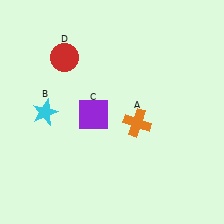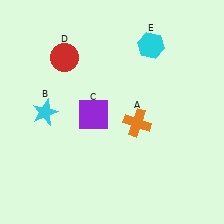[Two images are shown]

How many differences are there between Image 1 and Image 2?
There is 1 difference between the two images.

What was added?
A cyan hexagon (E) was added in Image 2.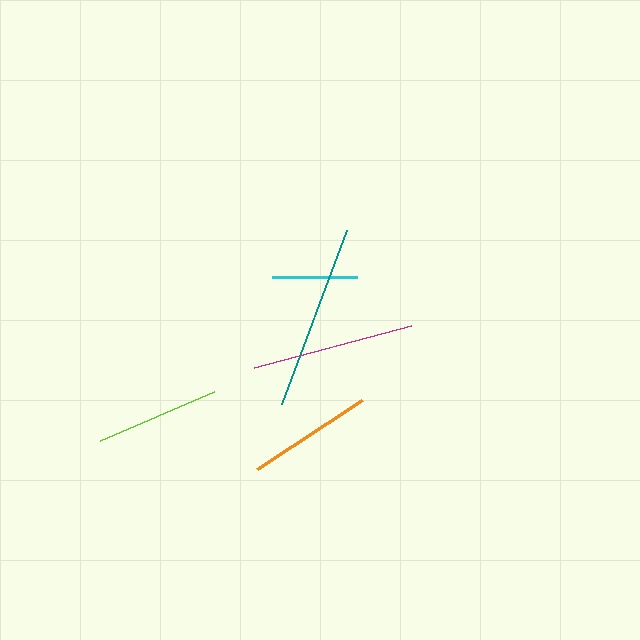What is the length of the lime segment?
The lime segment is approximately 124 pixels long.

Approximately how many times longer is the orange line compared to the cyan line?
The orange line is approximately 1.5 times the length of the cyan line.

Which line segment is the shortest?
The cyan line is the shortest at approximately 85 pixels.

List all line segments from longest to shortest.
From longest to shortest: teal, magenta, orange, lime, cyan.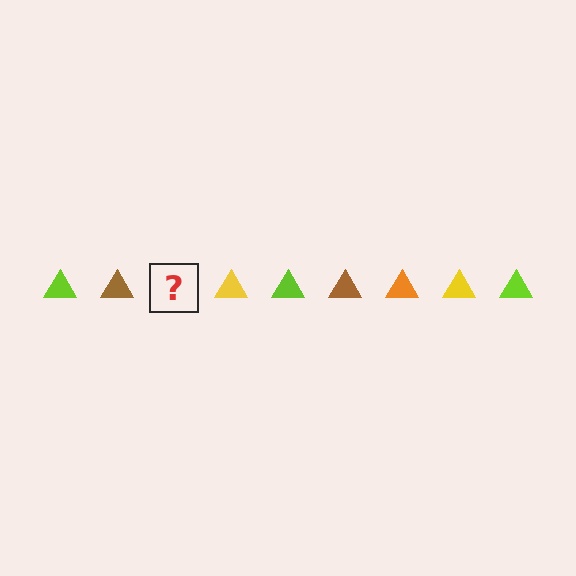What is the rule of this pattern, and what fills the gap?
The rule is that the pattern cycles through lime, brown, orange, yellow triangles. The gap should be filled with an orange triangle.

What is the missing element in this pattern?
The missing element is an orange triangle.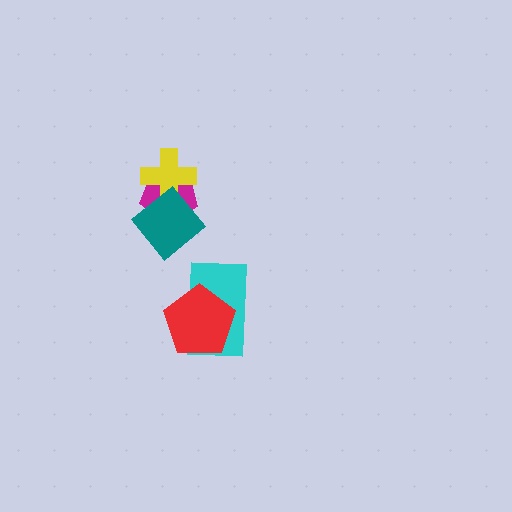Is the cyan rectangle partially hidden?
Yes, it is partially covered by another shape.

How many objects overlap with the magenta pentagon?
2 objects overlap with the magenta pentagon.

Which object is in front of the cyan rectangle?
The red pentagon is in front of the cyan rectangle.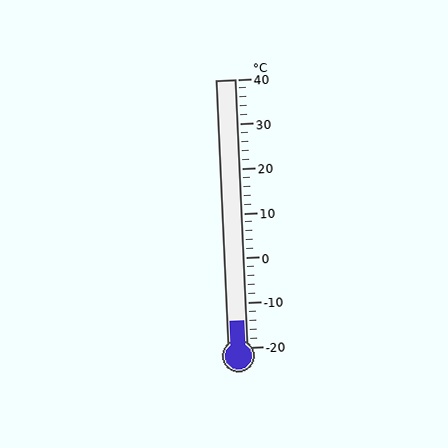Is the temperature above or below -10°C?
The temperature is below -10°C.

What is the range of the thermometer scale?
The thermometer scale ranges from -20°C to 40°C.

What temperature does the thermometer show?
The thermometer shows approximately -14°C.